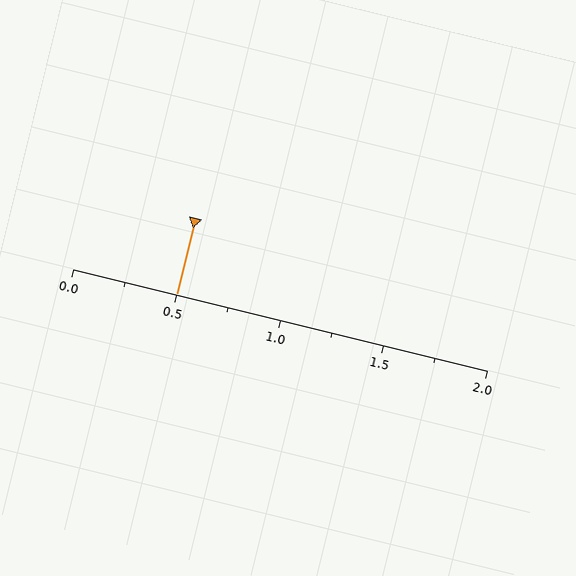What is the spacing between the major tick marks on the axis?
The major ticks are spaced 0.5 apart.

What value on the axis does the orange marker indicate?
The marker indicates approximately 0.5.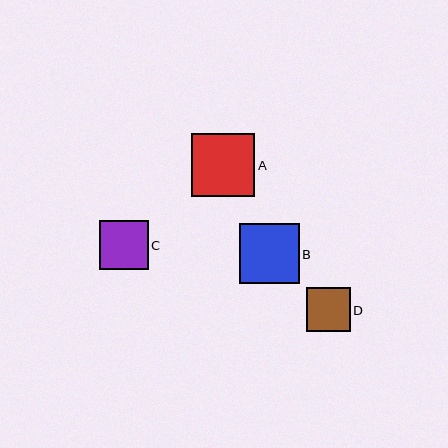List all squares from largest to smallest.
From largest to smallest: A, B, C, D.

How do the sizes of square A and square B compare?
Square A and square B are approximately the same size.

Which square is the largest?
Square A is the largest with a size of approximately 63 pixels.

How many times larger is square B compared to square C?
Square B is approximately 1.2 times the size of square C.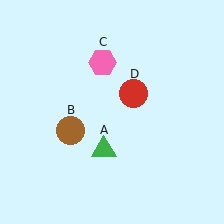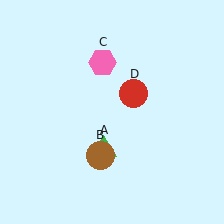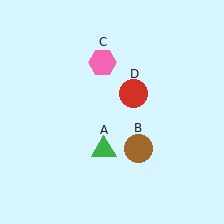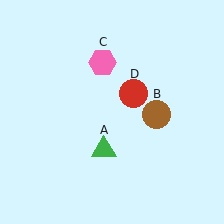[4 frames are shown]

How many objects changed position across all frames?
1 object changed position: brown circle (object B).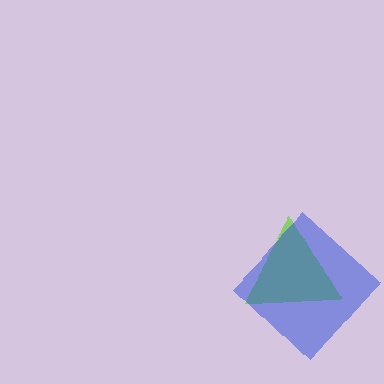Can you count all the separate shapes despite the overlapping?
Yes, there are 2 separate shapes.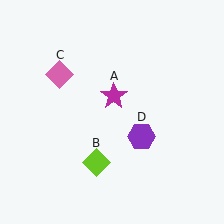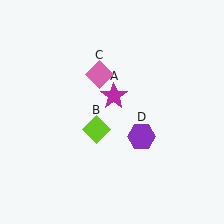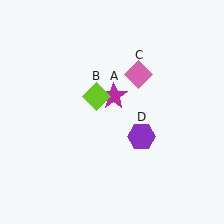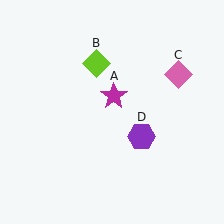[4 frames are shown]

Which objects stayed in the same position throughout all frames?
Magenta star (object A) and purple hexagon (object D) remained stationary.